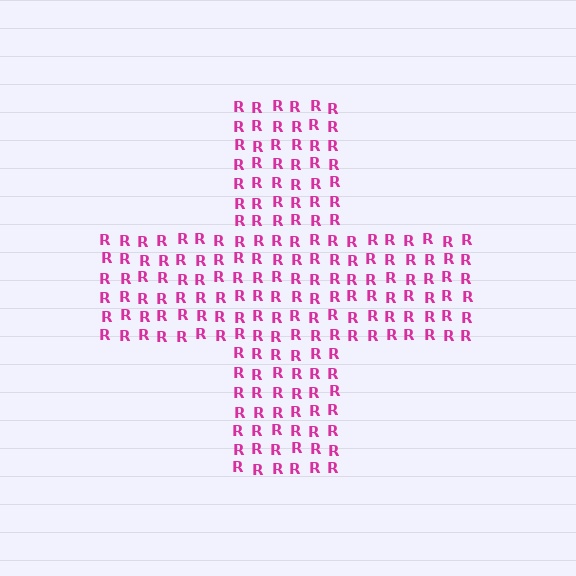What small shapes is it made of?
It is made of small letter R's.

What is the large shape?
The large shape is a cross.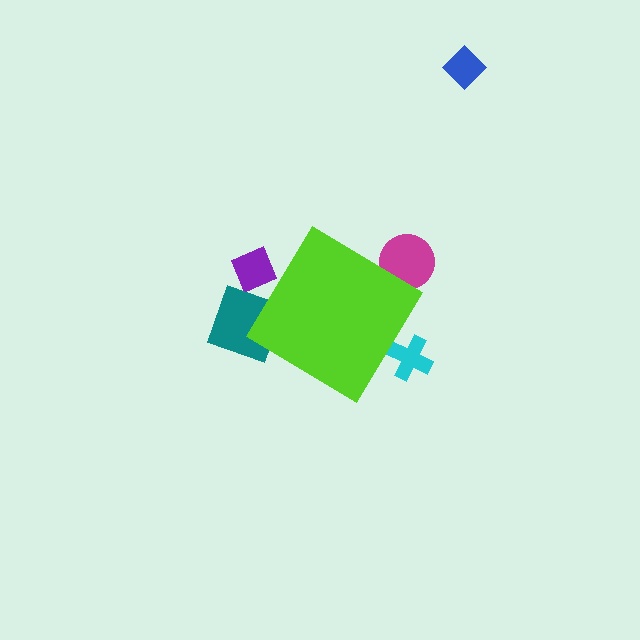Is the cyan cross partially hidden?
Yes, the cyan cross is partially hidden behind the lime diamond.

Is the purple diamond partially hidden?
Yes, the purple diamond is partially hidden behind the lime diamond.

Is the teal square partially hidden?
Yes, the teal square is partially hidden behind the lime diamond.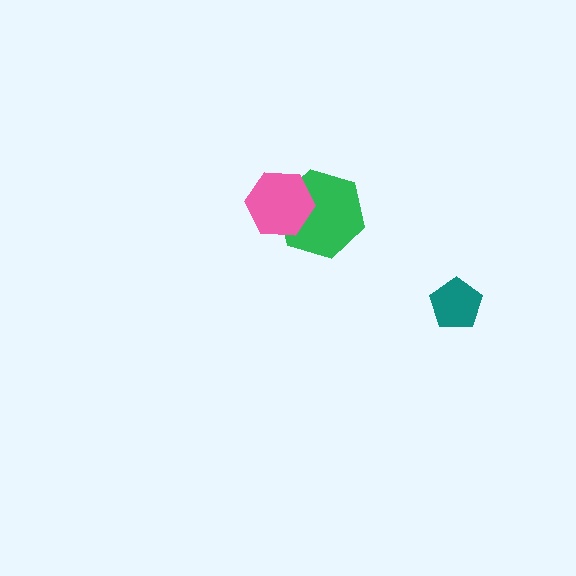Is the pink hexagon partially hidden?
No, no other shape covers it.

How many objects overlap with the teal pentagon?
0 objects overlap with the teal pentagon.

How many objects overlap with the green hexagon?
1 object overlaps with the green hexagon.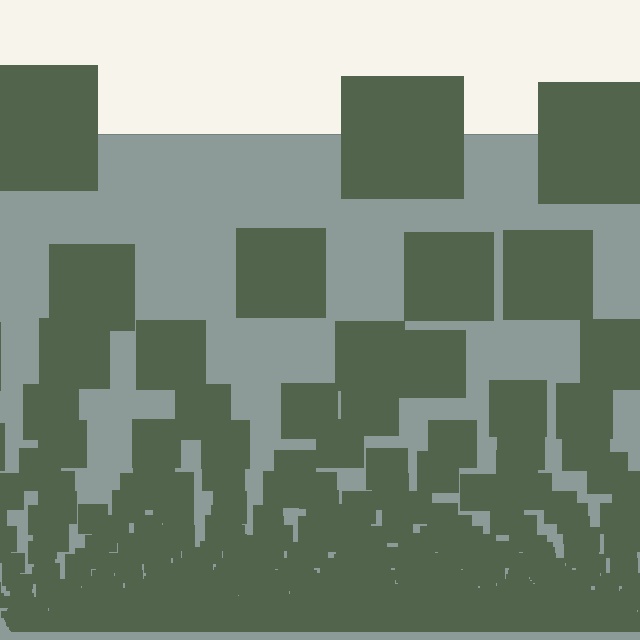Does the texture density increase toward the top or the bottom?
Density increases toward the bottom.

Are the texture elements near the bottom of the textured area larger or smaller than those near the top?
Smaller. The gradient is inverted — elements near the bottom are smaller and denser.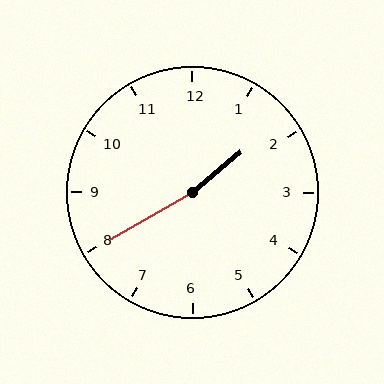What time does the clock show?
1:40.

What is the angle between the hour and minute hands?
Approximately 170 degrees.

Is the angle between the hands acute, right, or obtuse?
It is obtuse.